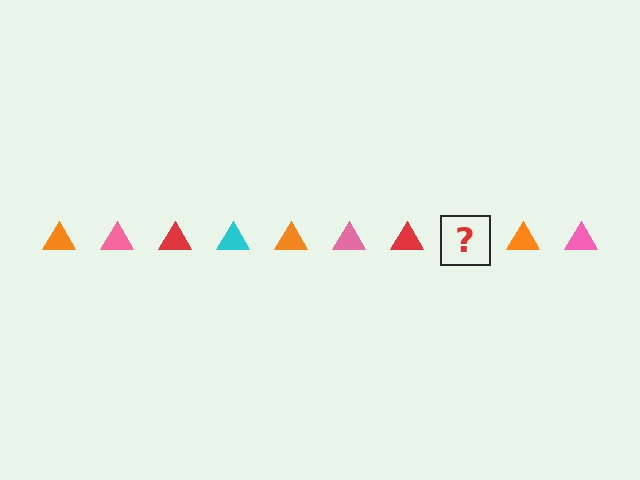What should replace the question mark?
The question mark should be replaced with a cyan triangle.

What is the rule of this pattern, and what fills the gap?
The rule is that the pattern cycles through orange, pink, red, cyan triangles. The gap should be filled with a cyan triangle.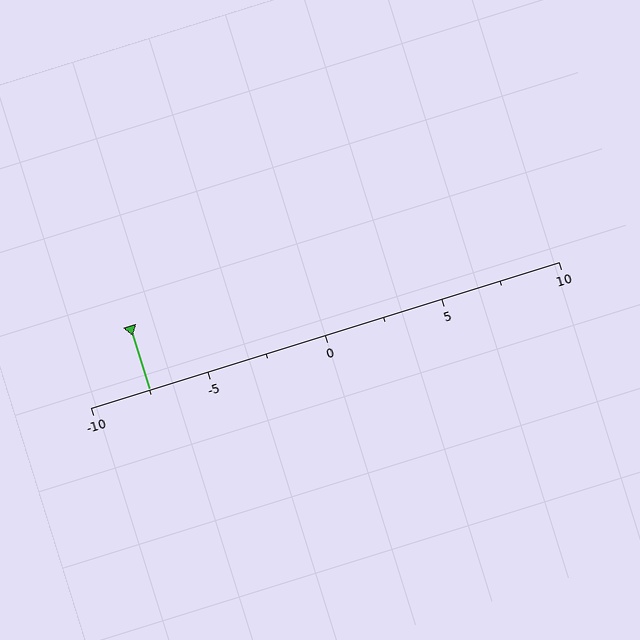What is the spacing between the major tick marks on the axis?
The major ticks are spaced 5 apart.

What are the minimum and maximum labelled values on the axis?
The axis runs from -10 to 10.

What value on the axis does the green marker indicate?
The marker indicates approximately -7.5.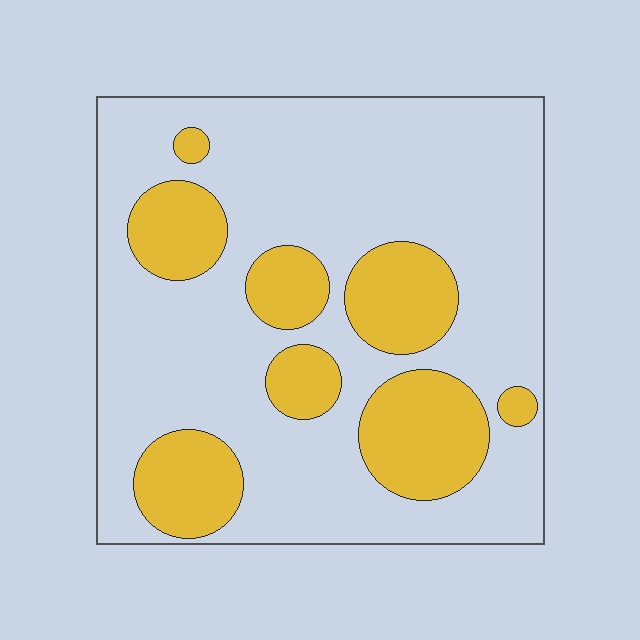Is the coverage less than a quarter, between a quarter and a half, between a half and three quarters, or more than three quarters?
Between a quarter and a half.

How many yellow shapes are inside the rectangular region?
8.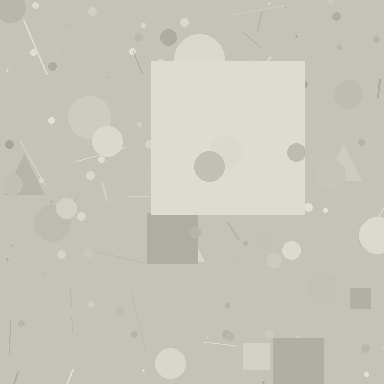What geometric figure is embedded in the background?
A square is embedded in the background.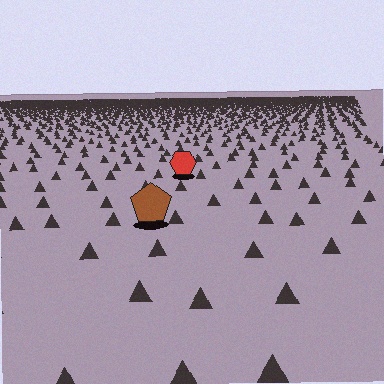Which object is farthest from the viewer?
The red hexagon is farthest from the viewer. It appears smaller and the ground texture around it is denser.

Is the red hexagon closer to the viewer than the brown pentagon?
No. The brown pentagon is closer — you can tell from the texture gradient: the ground texture is coarser near it.